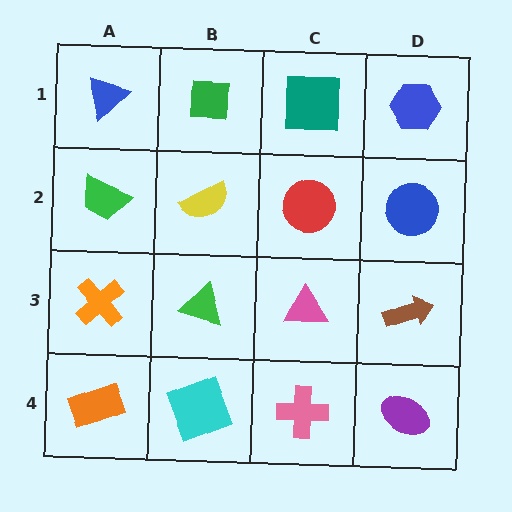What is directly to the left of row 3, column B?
An orange cross.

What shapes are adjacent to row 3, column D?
A blue circle (row 2, column D), a purple ellipse (row 4, column D), a pink triangle (row 3, column C).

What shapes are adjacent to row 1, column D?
A blue circle (row 2, column D), a teal square (row 1, column C).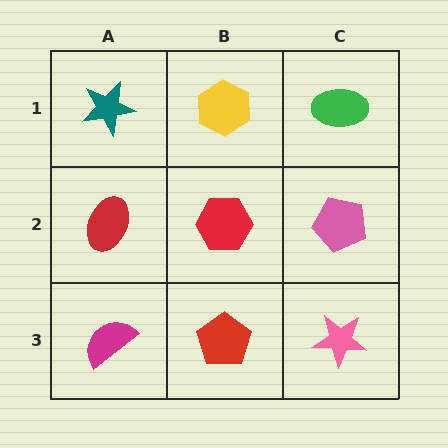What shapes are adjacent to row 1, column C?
A pink pentagon (row 2, column C), a yellow hexagon (row 1, column B).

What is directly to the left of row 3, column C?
A red pentagon.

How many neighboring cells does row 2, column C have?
3.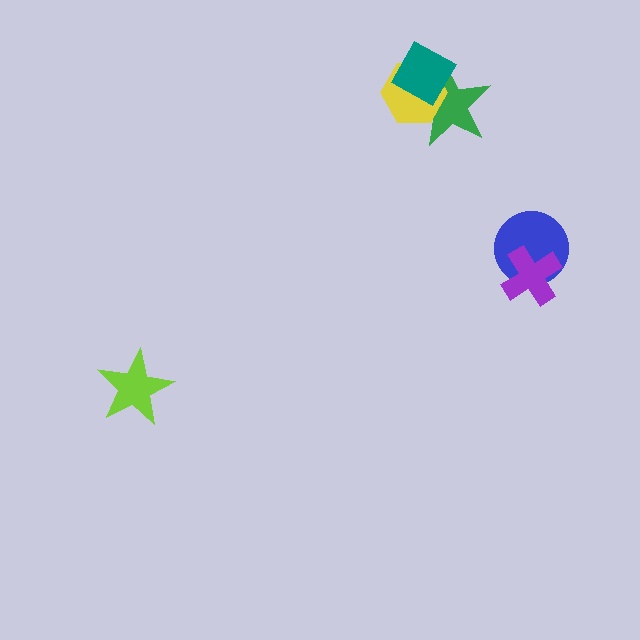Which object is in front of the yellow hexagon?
The teal diamond is in front of the yellow hexagon.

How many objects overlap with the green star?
2 objects overlap with the green star.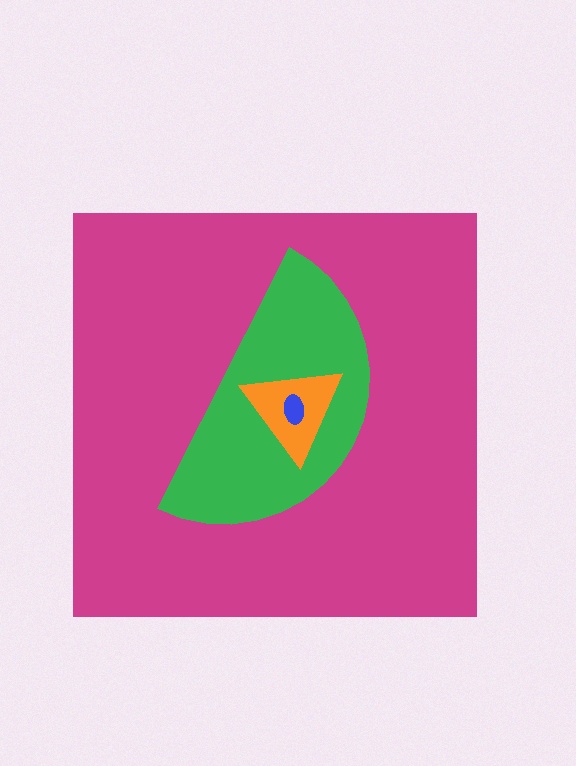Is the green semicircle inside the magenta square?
Yes.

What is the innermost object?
The blue ellipse.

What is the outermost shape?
The magenta square.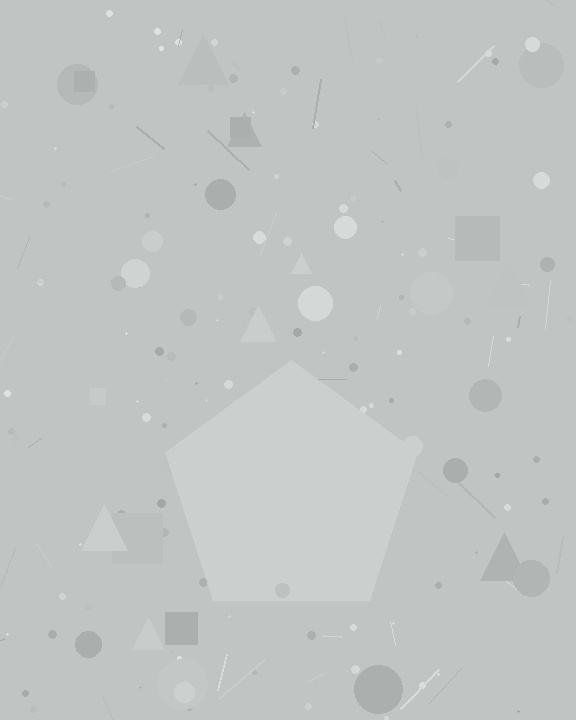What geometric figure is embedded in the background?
A pentagon is embedded in the background.